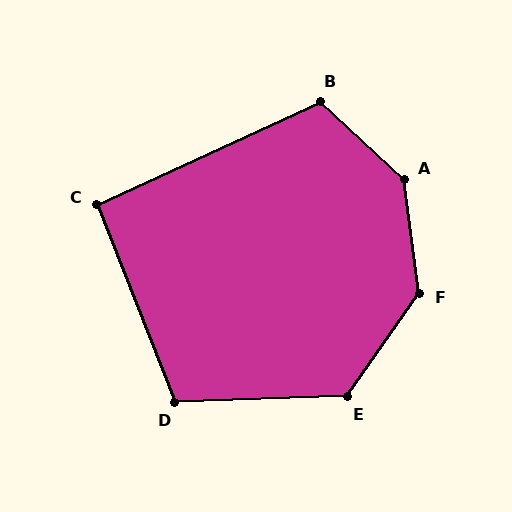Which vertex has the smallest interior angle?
C, at approximately 93 degrees.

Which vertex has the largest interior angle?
A, at approximately 140 degrees.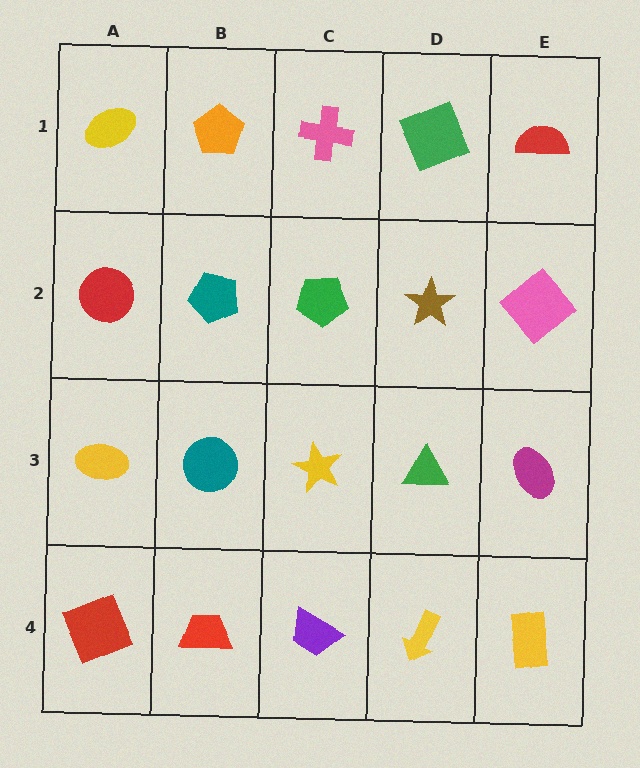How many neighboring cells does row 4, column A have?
2.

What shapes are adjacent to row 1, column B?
A teal pentagon (row 2, column B), a yellow ellipse (row 1, column A), a pink cross (row 1, column C).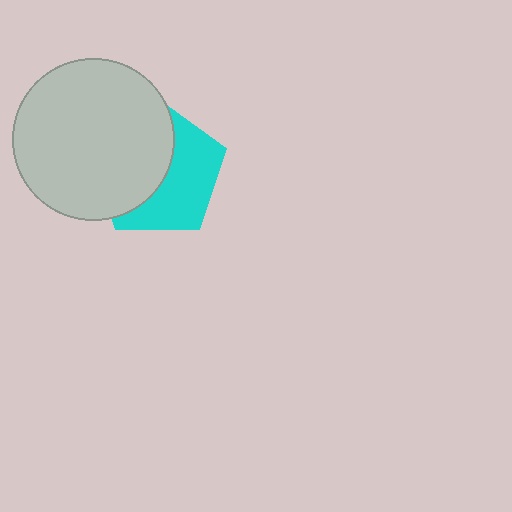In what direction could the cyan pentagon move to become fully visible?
The cyan pentagon could move right. That would shift it out from behind the light gray circle entirely.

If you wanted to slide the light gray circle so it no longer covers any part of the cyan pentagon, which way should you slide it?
Slide it left — that is the most direct way to separate the two shapes.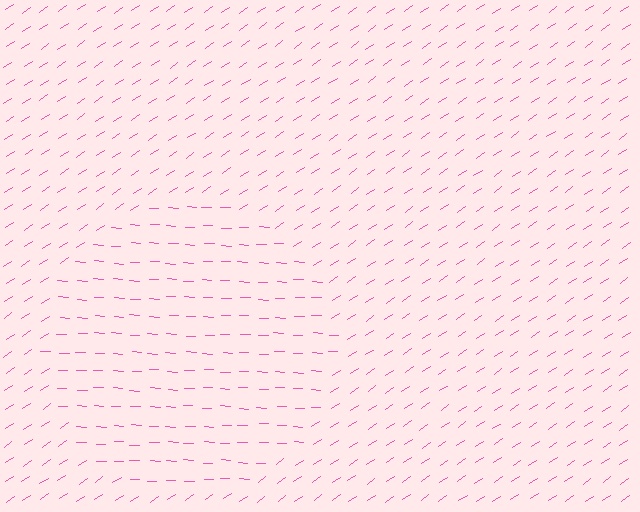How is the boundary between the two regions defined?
The boundary is defined purely by a change in line orientation (approximately 37 degrees difference). All lines are the same color and thickness.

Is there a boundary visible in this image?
Yes, there is a texture boundary formed by a change in line orientation.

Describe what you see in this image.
The image is filled with small pink line segments. A circle region in the image has lines oriented differently from the surrounding lines, creating a visible texture boundary.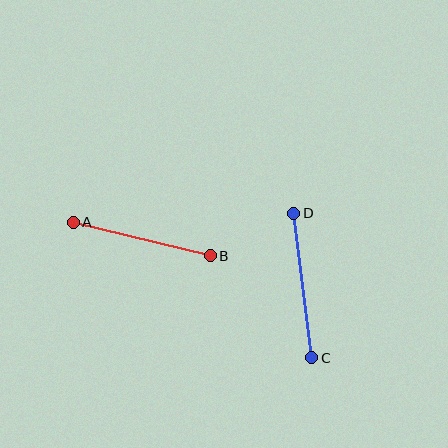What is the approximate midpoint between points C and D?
The midpoint is at approximately (303, 286) pixels.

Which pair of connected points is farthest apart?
Points C and D are farthest apart.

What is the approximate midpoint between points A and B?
The midpoint is at approximately (142, 239) pixels.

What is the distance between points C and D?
The distance is approximately 146 pixels.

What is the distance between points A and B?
The distance is approximately 141 pixels.